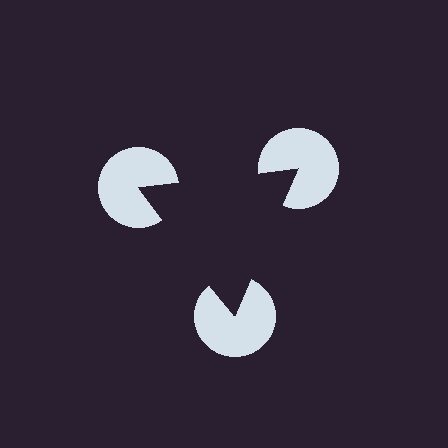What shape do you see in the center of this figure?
An illusory triangle — its edges are inferred from the aligned wedge cuts in the pac-man discs, not physically drawn.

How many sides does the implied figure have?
3 sides.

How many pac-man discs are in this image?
There are 3 — one at each vertex of the illusory triangle.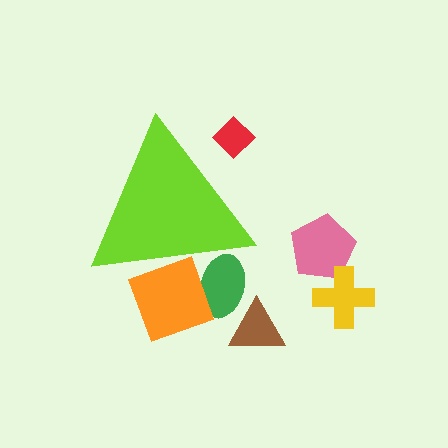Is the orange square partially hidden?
Yes, the orange square is partially hidden behind the lime triangle.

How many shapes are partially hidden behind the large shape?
3 shapes are partially hidden.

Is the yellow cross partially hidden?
No, the yellow cross is fully visible.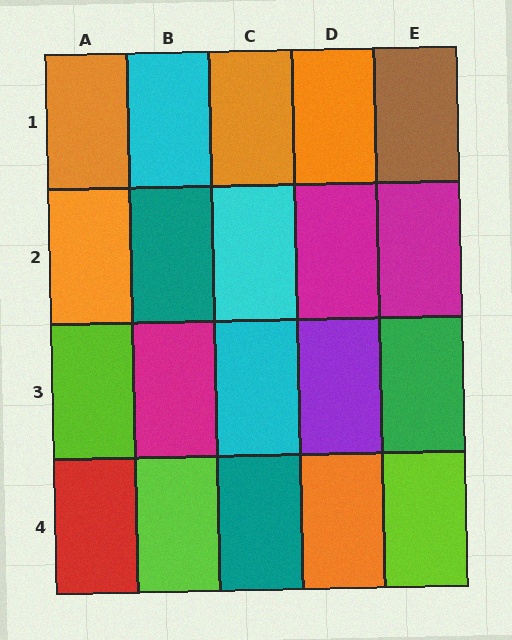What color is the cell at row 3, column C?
Cyan.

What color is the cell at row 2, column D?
Magenta.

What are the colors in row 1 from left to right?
Orange, cyan, orange, orange, brown.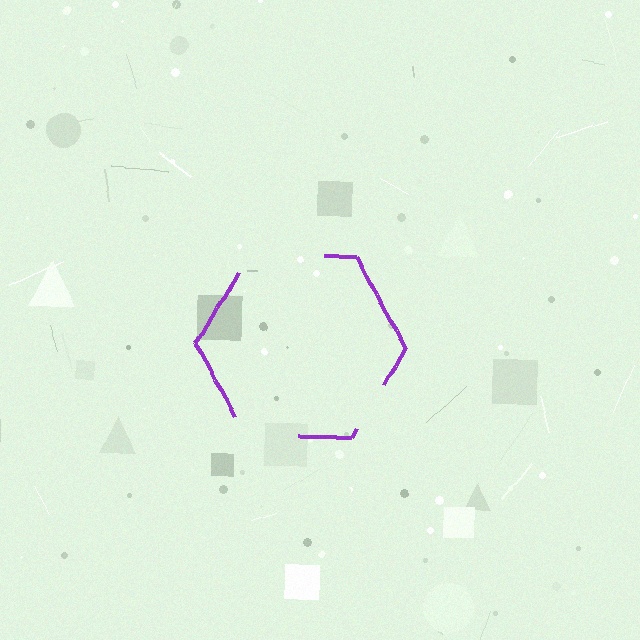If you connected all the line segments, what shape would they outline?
They would outline a hexagon.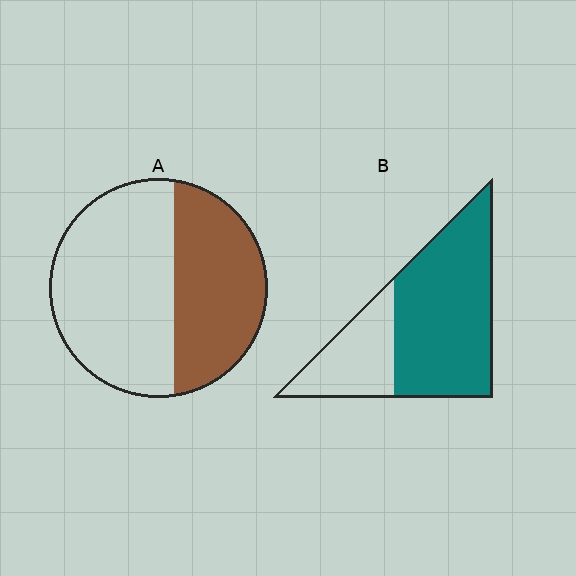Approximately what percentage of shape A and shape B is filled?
A is approximately 40% and B is approximately 70%.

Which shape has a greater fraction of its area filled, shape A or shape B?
Shape B.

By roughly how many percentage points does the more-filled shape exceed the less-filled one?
By roughly 30 percentage points (B over A).